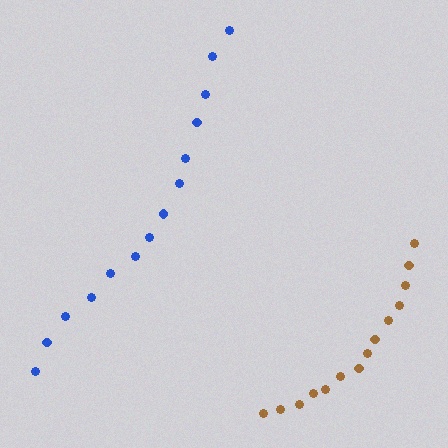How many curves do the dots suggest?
There are 2 distinct paths.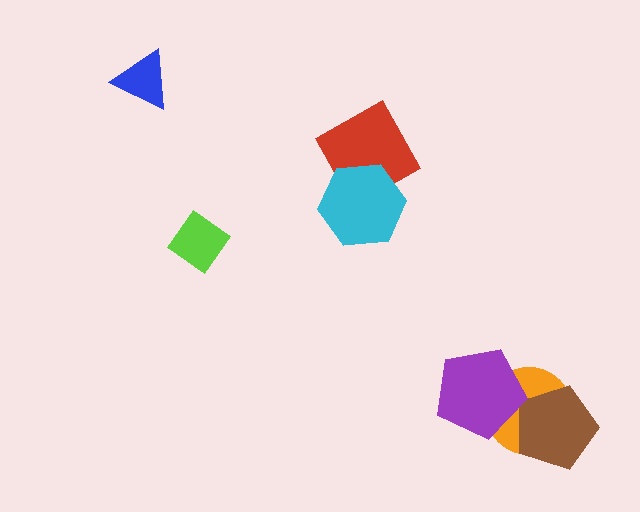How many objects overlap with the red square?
1 object overlaps with the red square.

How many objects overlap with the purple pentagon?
1 object overlaps with the purple pentagon.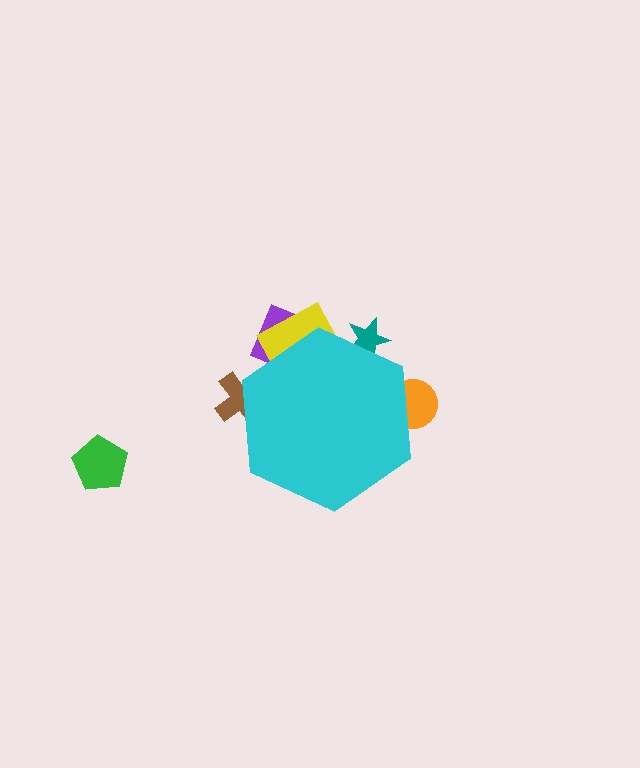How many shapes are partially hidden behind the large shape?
5 shapes are partially hidden.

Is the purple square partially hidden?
Yes, the purple square is partially hidden behind the cyan hexagon.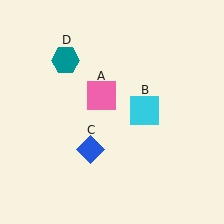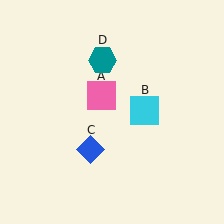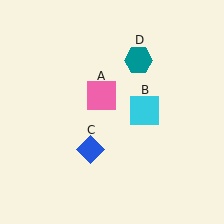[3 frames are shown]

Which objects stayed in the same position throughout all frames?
Pink square (object A) and cyan square (object B) and blue diamond (object C) remained stationary.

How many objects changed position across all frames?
1 object changed position: teal hexagon (object D).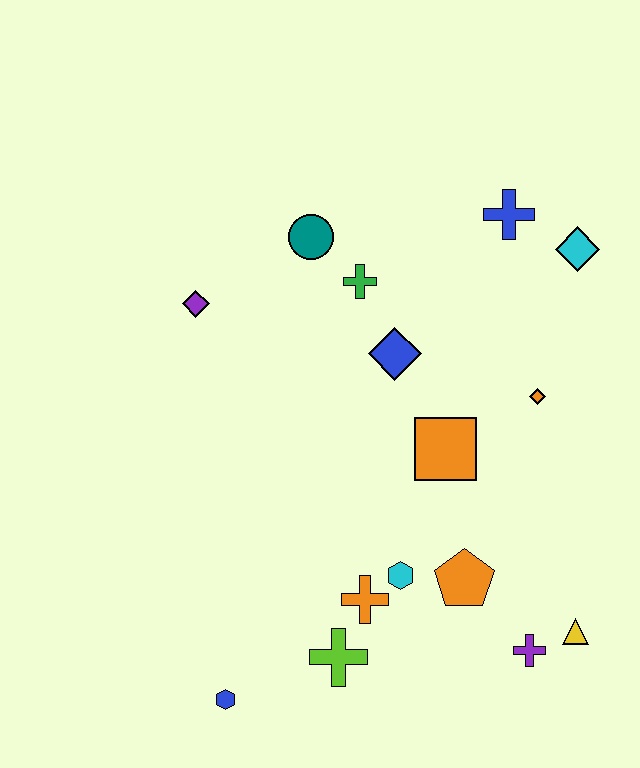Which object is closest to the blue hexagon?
The lime cross is closest to the blue hexagon.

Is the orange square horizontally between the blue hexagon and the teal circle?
No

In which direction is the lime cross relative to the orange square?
The lime cross is below the orange square.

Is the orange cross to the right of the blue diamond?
No